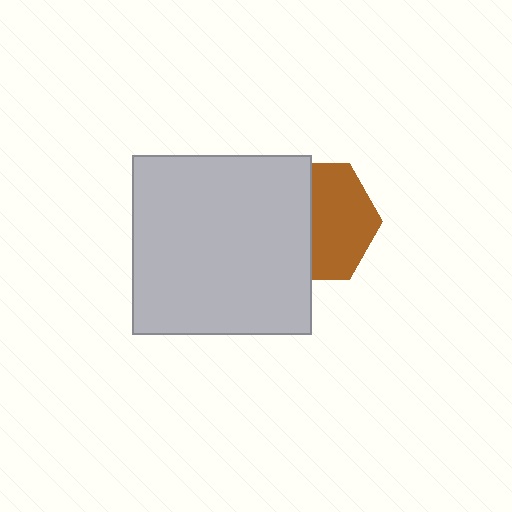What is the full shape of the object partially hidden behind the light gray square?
The partially hidden object is a brown hexagon.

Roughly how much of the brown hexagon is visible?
About half of it is visible (roughly 54%).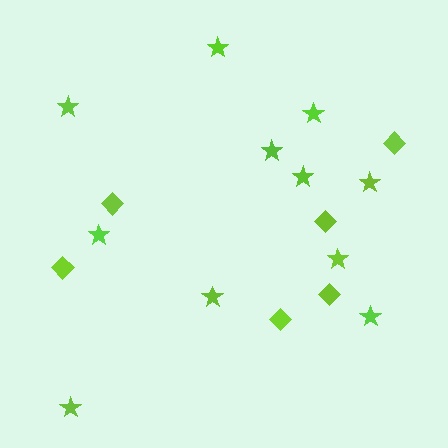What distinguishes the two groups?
There are 2 groups: one group of diamonds (6) and one group of stars (11).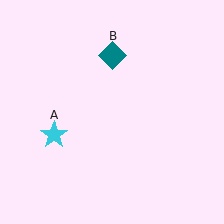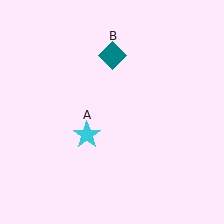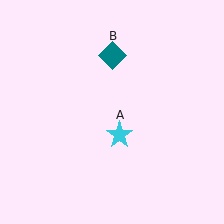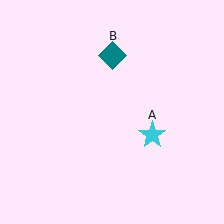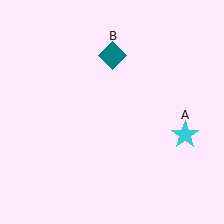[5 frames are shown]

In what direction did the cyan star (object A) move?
The cyan star (object A) moved right.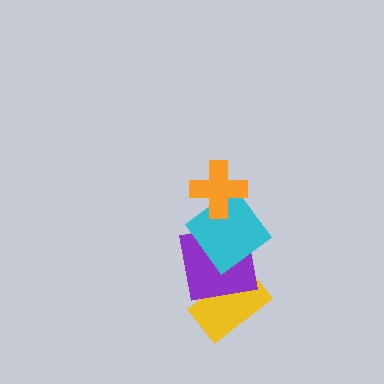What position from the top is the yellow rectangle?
The yellow rectangle is 4th from the top.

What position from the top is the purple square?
The purple square is 3rd from the top.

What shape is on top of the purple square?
The cyan diamond is on top of the purple square.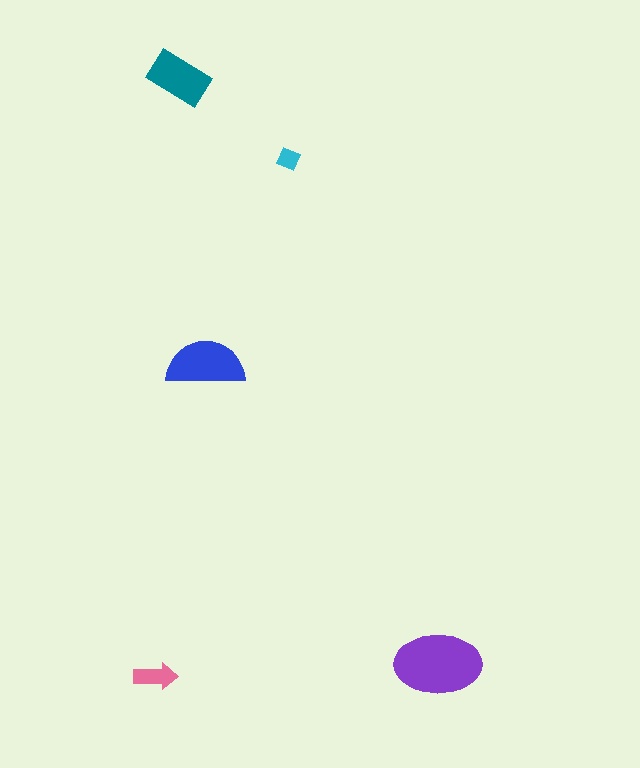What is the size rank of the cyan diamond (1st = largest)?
5th.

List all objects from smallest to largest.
The cyan diamond, the pink arrow, the teal rectangle, the blue semicircle, the purple ellipse.